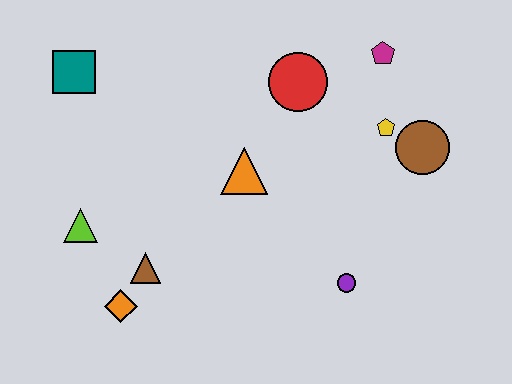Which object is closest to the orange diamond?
The brown triangle is closest to the orange diamond.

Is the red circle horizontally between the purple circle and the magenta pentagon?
No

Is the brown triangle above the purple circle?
Yes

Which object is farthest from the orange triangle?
The teal square is farthest from the orange triangle.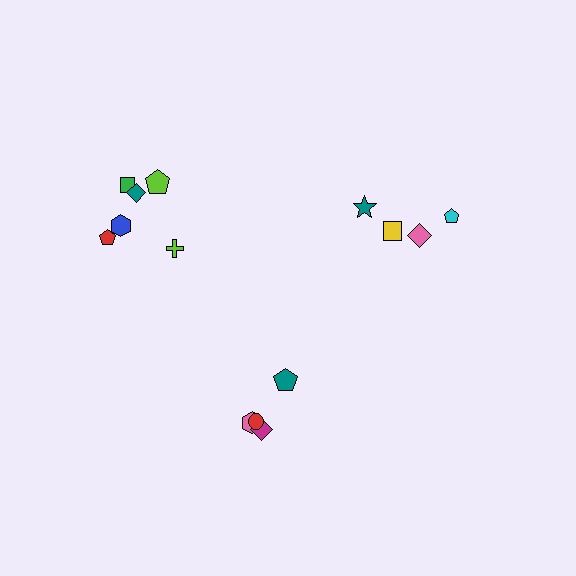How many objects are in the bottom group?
There are 4 objects.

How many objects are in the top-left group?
There are 6 objects.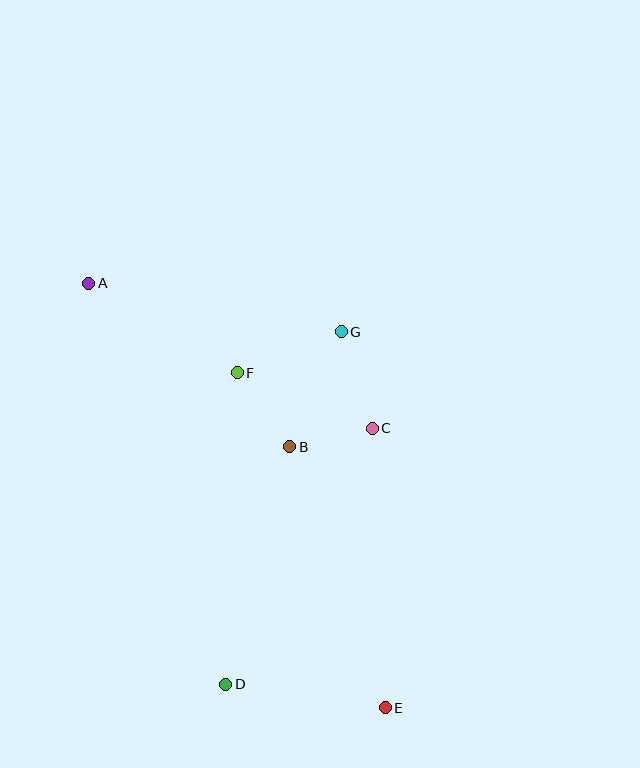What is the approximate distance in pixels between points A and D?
The distance between A and D is approximately 424 pixels.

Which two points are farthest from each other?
Points A and E are farthest from each other.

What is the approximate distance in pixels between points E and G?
The distance between E and G is approximately 379 pixels.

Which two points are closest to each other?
Points B and C are closest to each other.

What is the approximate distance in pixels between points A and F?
The distance between A and F is approximately 173 pixels.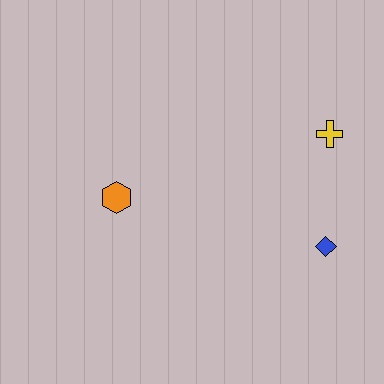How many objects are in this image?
There are 3 objects.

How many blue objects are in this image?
There is 1 blue object.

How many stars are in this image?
There are no stars.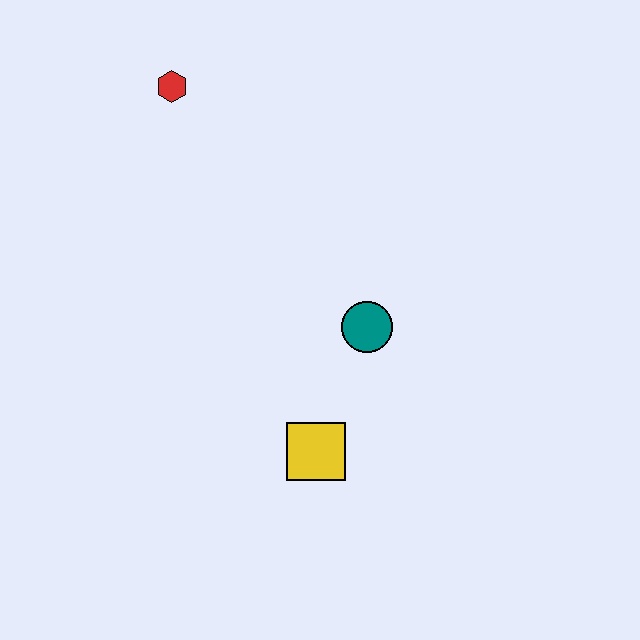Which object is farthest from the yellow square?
The red hexagon is farthest from the yellow square.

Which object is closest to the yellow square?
The teal circle is closest to the yellow square.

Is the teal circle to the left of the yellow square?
No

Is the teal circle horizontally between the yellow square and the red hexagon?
No